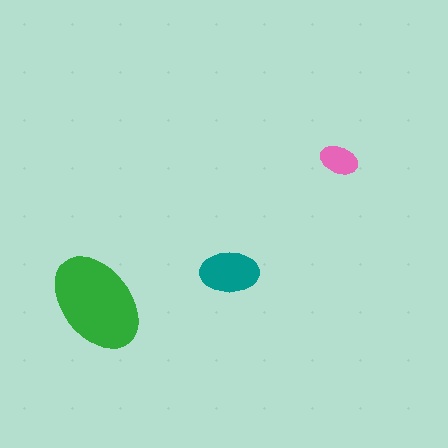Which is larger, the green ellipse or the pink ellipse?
The green one.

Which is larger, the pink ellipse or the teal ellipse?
The teal one.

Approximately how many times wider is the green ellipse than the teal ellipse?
About 1.5 times wider.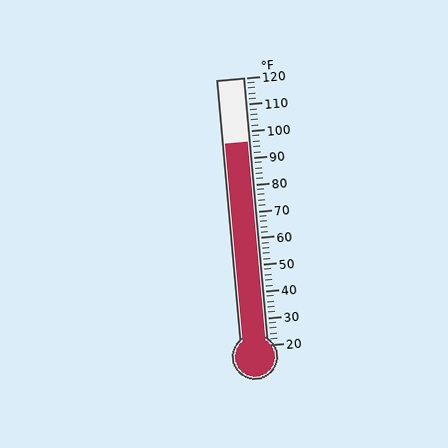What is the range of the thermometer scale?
The thermometer scale ranges from 20°F to 120°F.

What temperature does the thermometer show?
The thermometer shows approximately 96°F.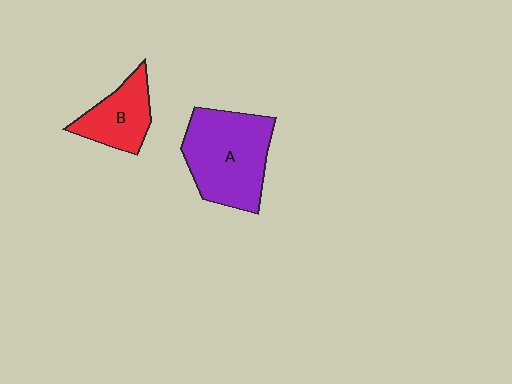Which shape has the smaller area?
Shape B (red).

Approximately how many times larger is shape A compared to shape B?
Approximately 1.8 times.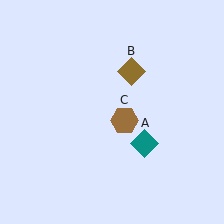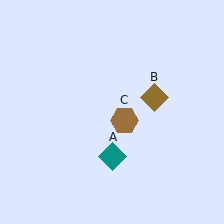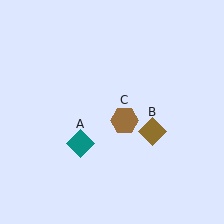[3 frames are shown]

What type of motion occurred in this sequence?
The teal diamond (object A), brown diamond (object B) rotated clockwise around the center of the scene.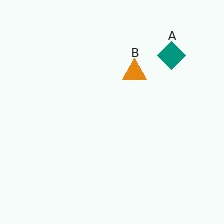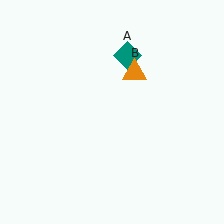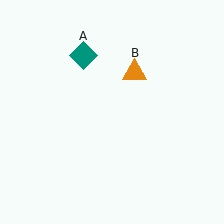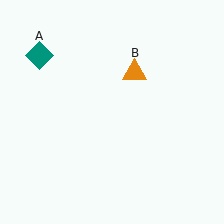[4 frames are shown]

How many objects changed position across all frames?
1 object changed position: teal diamond (object A).